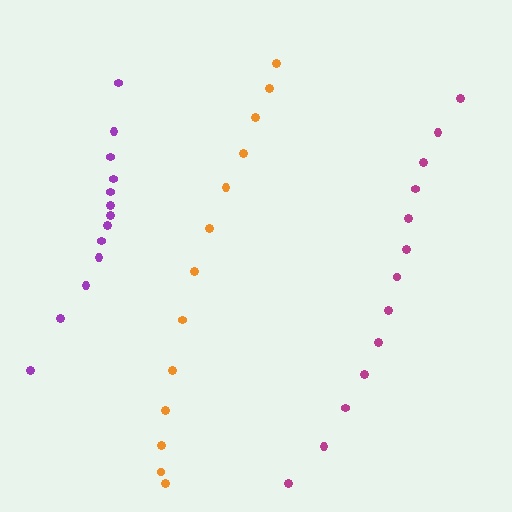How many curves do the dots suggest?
There are 3 distinct paths.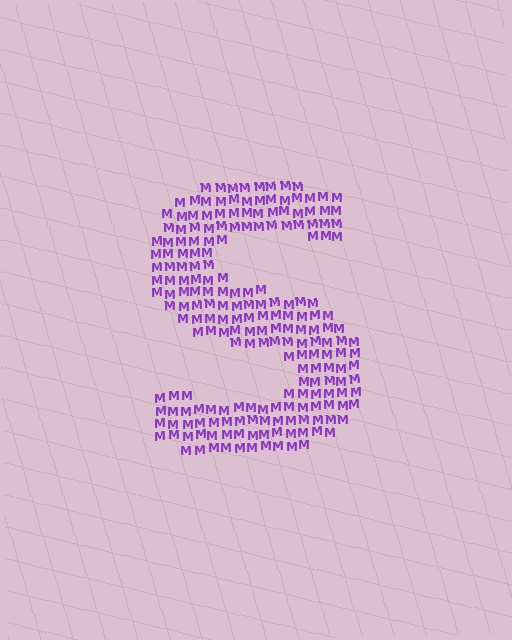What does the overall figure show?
The overall figure shows the letter S.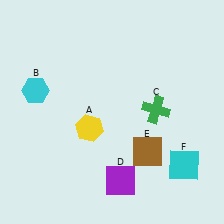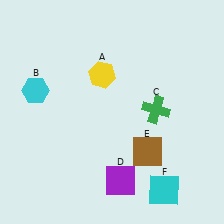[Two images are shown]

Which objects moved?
The objects that moved are: the yellow hexagon (A), the cyan square (F).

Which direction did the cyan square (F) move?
The cyan square (F) moved down.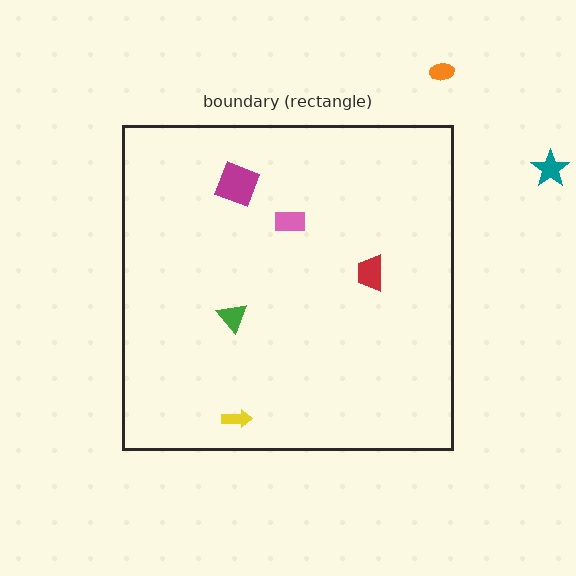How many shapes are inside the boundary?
5 inside, 2 outside.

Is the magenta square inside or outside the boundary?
Inside.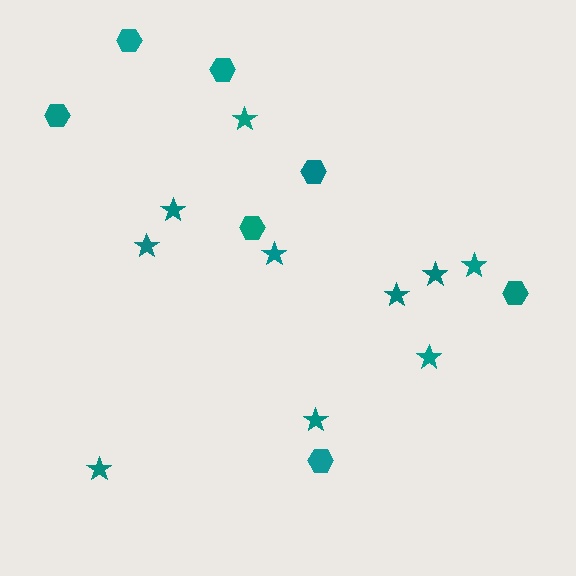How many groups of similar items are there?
There are 2 groups: one group of hexagons (7) and one group of stars (10).